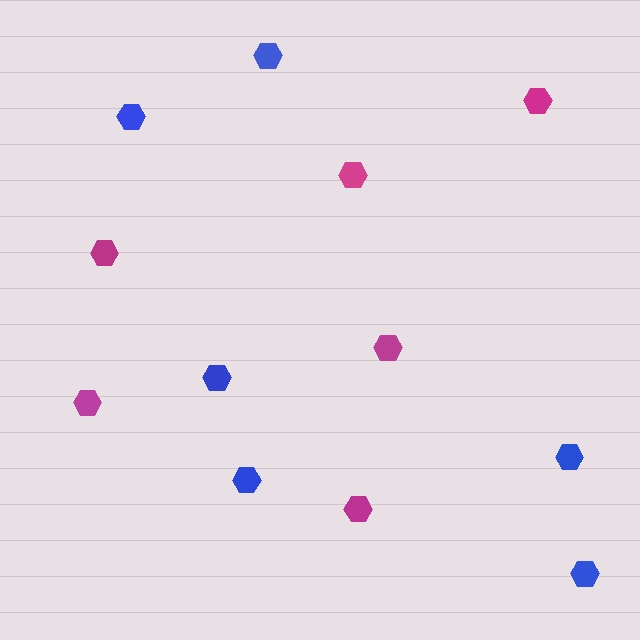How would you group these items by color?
There are 2 groups: one group of blue hexagons (6) and one group of magenta hexagons (6).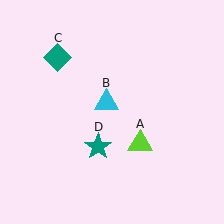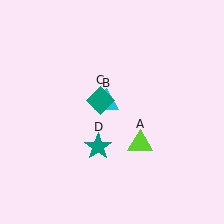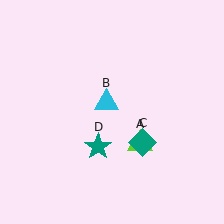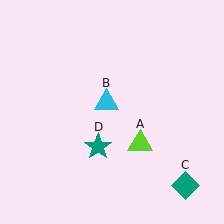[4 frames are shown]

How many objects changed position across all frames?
1 object changed position: teal diamond (object C).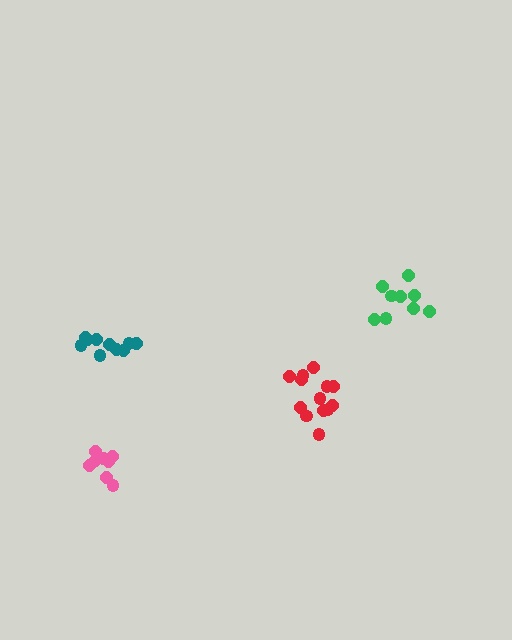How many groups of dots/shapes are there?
There are 4 groups.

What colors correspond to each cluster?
The clusters are colored: red, pink, green, teal.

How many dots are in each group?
Group 1: 13 dots, Group 2: 8 dots, Group 3: 9 dots, Group 4: 10 dots (40 total).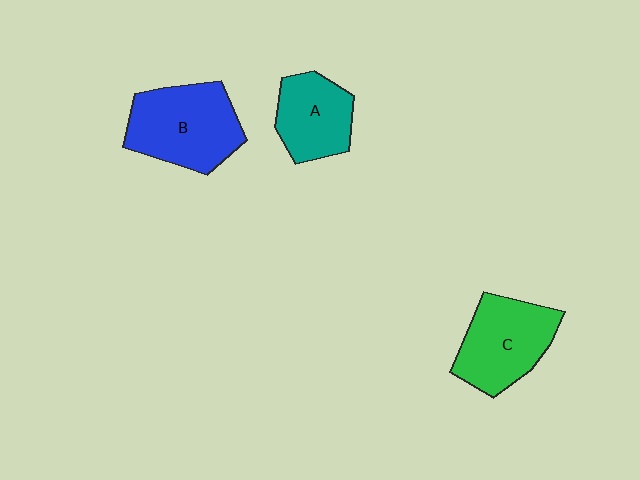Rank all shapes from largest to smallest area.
From largest to smallest: B (blue), C (green), A (teal).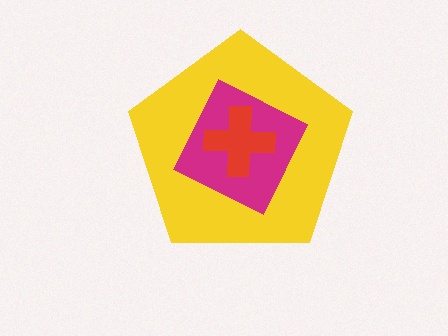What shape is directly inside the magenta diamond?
The red cross.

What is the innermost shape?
The red cross.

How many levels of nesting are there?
3.